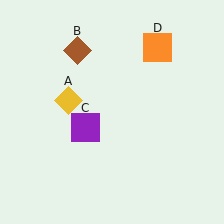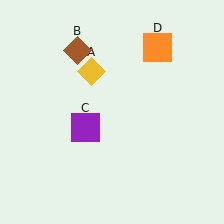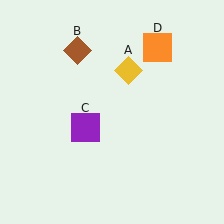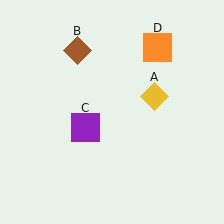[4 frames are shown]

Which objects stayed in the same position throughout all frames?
Brown diamond (object B) and purple square (object C) and orange square (object D) remained stationary.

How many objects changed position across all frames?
1 object changed position: yellow diamond (object A).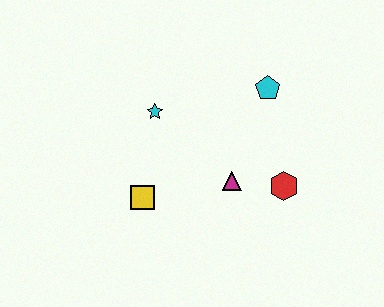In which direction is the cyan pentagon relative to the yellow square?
The cyan pentagon is to the right of the yellow square.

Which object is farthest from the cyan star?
The red hexagon is farthest from the cyan star.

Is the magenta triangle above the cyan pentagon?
No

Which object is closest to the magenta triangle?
The red hexagon is closest to the magenta triangle.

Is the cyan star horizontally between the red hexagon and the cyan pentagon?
No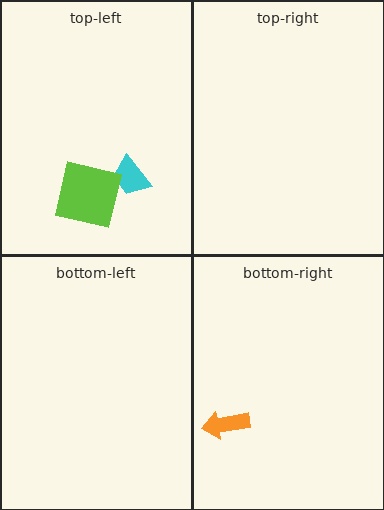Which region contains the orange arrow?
The bottom-right region.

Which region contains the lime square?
The top-left region.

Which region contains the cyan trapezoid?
The top-left region.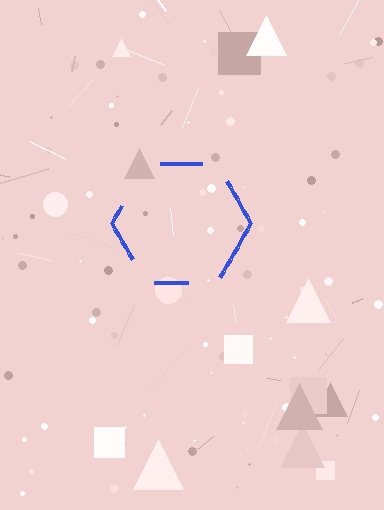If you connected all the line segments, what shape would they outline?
They would outline a hexagon.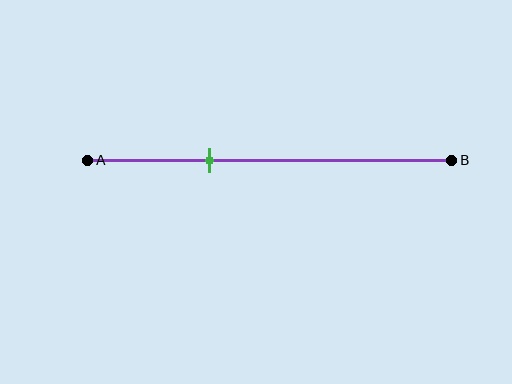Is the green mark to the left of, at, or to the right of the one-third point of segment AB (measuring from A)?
The green mark is approximately at the one-third point of segment AB.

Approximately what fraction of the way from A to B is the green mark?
The green mark is approximately 35% of the way from A to B.